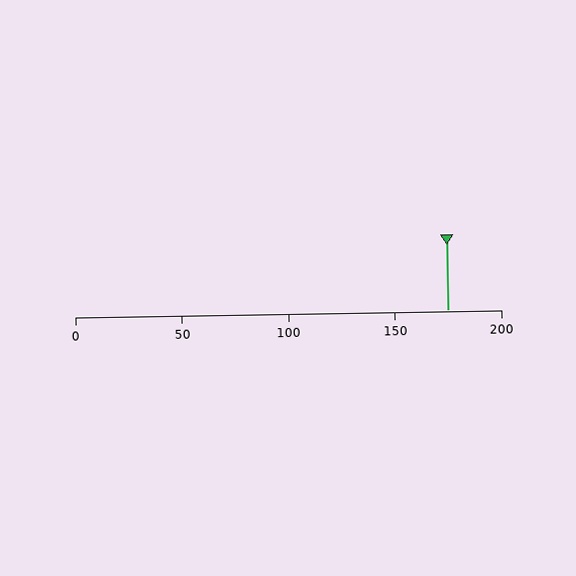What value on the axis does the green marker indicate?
The marker indicates approximately 175.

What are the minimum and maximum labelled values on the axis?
The axis runs from 0 to 200.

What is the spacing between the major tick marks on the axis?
The major ticks are spaced 50 apart.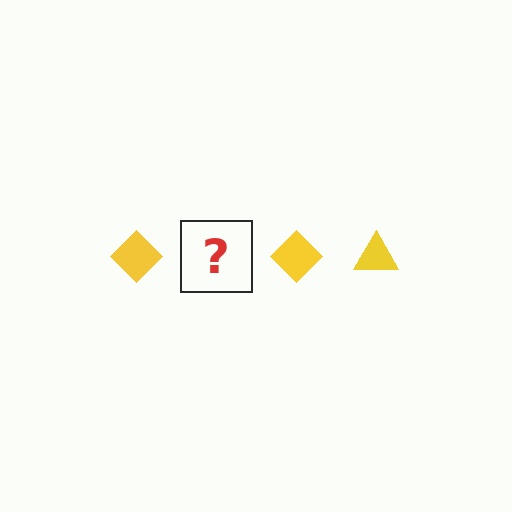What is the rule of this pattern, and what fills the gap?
The rule is that the pattern cycles through diamond, triangle shapes in yellow. The gap should be filled with a yellow triangle.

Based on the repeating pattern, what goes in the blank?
The blank should be a yellow triangle.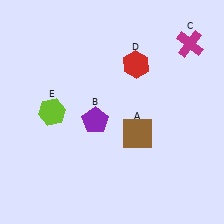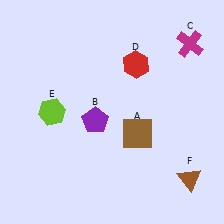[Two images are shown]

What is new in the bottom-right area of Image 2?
A brown triangle (F) was added in the bottom-right area of Image 2.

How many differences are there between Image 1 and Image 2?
There is 1 difference between the two images.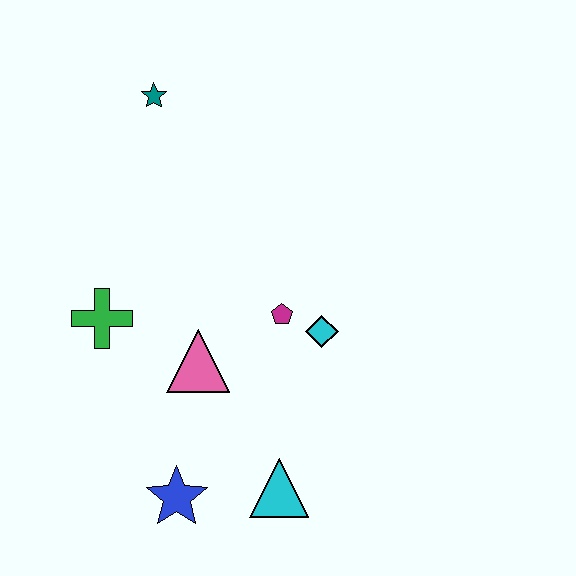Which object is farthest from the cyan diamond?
The teal star is farthest from the cyan diamond.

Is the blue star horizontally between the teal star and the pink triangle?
Yes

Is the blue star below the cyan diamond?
Yes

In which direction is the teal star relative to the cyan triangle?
The teal star is above the cyan triangle.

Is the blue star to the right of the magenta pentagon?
No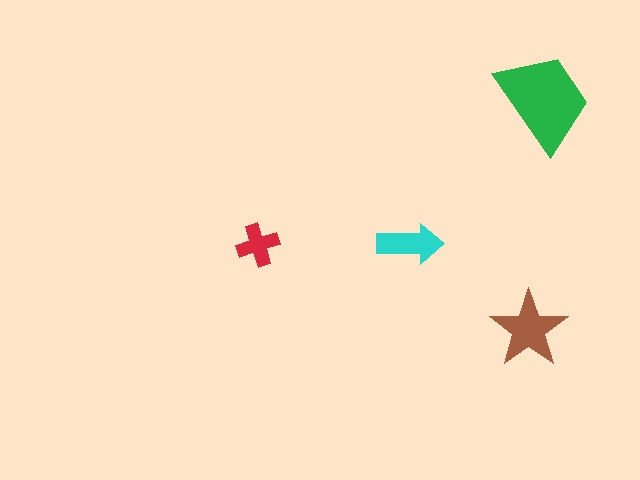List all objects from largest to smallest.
The green trapezoid, the brown star, the cyan arrow, the red cross.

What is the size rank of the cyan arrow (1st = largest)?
3rd.